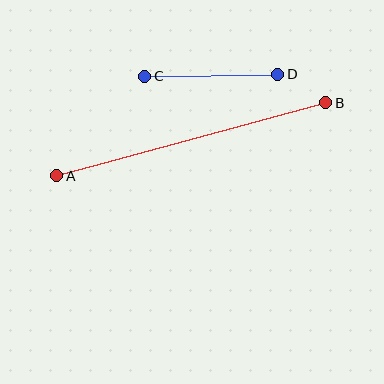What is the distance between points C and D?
The distance is approximately 133 pixels.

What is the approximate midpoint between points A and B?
The midpoint is at approximately (191, 139) pixels.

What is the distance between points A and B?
The distance is approximately 279 pixels.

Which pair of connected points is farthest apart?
Points A and B are farthest apart.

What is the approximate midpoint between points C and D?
The midpoint is at approximately (211, 75) pixels.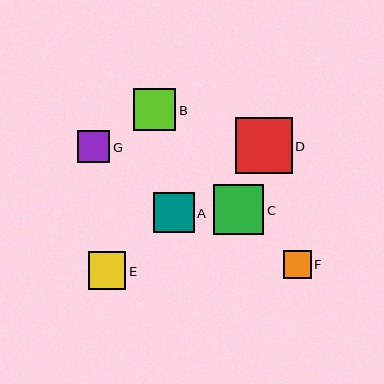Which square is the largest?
Square D is the largest with a size of approximately 57 pixels.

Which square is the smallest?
Square F is the smallest with a size of approximately 28 pixels.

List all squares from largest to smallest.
From largest to smallest: D, C, B, A, E, G, F.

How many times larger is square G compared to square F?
Square G is approximately 1.2 times the size of square F.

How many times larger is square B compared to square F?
Square B is approximately 1.5 times the size of square F.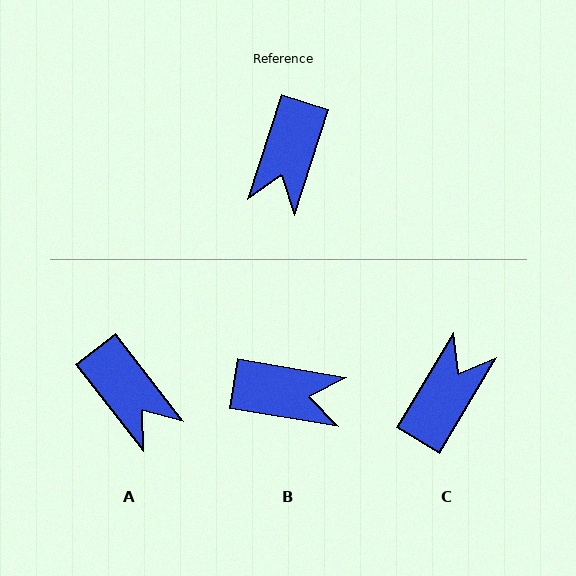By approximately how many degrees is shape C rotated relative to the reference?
Approximately 167 degrees counter-clockwise.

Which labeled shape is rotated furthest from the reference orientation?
C, about 167 degrees away.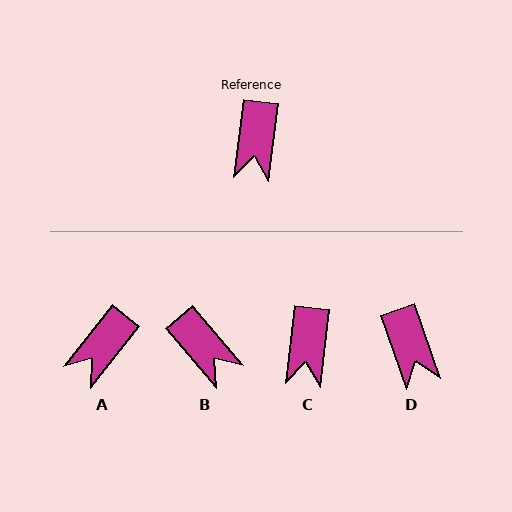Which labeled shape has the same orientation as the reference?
C.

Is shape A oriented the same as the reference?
No, it is off by about 31 degrees.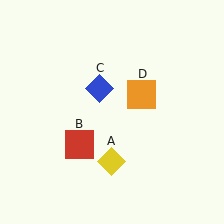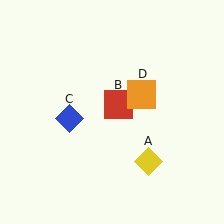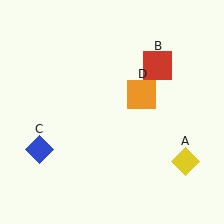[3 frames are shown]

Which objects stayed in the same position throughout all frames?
Orange square (object D) remained stationary.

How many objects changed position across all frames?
3 objects changed position: yellow diamond (object A), red square (object B), blue diamond (object C).